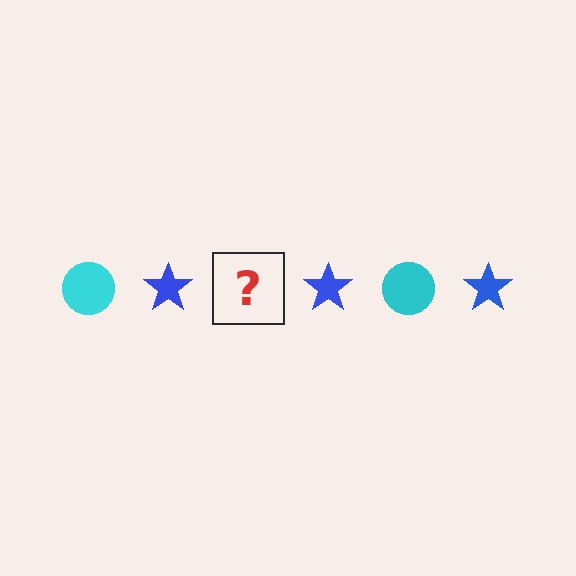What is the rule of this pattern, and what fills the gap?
The rule is that the pattern alternates between cyan circle and blue star. The gap should be filled with a cyan circle.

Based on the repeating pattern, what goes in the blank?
The blank should be a cyan circle.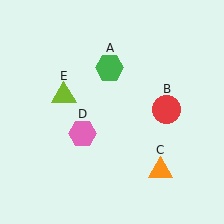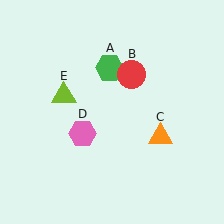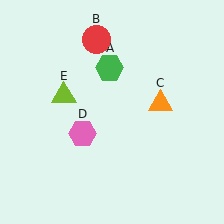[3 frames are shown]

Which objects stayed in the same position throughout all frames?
Green hexagon (object A) and pink hexagon (object D) and lime triangle (object E) remained stationary.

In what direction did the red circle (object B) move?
The red circle (object B) moved up and to the left.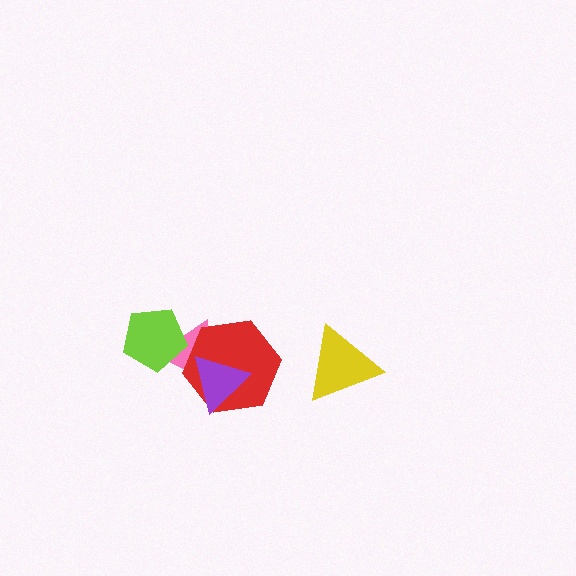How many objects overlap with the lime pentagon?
1 object overlaps with the lime pentagon.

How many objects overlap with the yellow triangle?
0 objects overlap with the yellow triangle.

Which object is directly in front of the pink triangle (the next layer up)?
The red hexagon is directly in front of the pink triangle.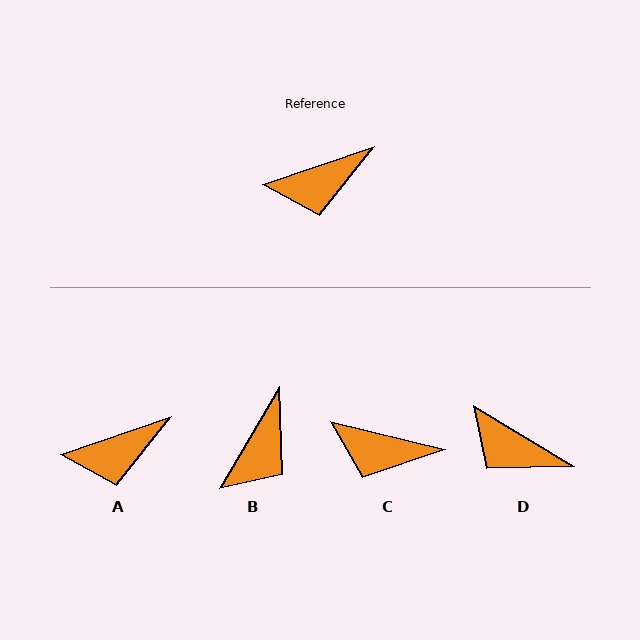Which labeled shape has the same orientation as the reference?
A.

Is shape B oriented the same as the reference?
No, it is off by about 41 degrees.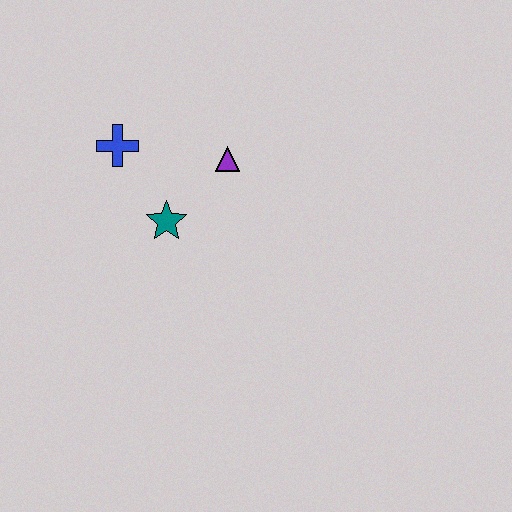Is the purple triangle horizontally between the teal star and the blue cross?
No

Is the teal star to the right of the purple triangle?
No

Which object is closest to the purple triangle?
The teal star is closest to the purple triangle.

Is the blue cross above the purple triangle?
Yes